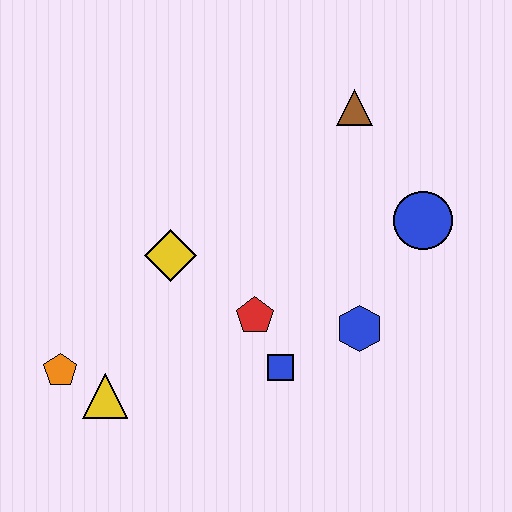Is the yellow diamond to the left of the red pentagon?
Yes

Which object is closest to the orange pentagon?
The yellow triangle is closest to the orange pentagon.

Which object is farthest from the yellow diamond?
The blue circle is farthest from the yellow diamond.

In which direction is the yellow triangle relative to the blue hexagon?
The yellow triangle is to the left of the blue hexagon.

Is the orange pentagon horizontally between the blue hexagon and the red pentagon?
No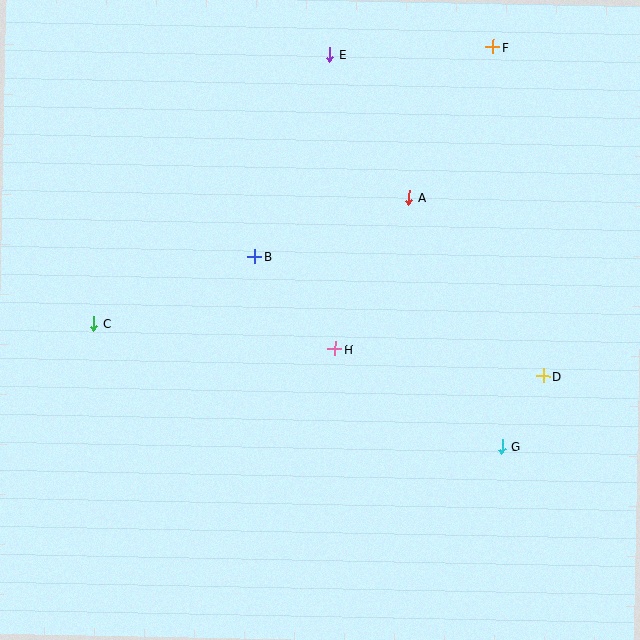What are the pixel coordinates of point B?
Point B is at (255, 256).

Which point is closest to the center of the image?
Point H at (335, 349) is closest to the center.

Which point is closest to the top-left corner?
Point E is closest to the top-left corner.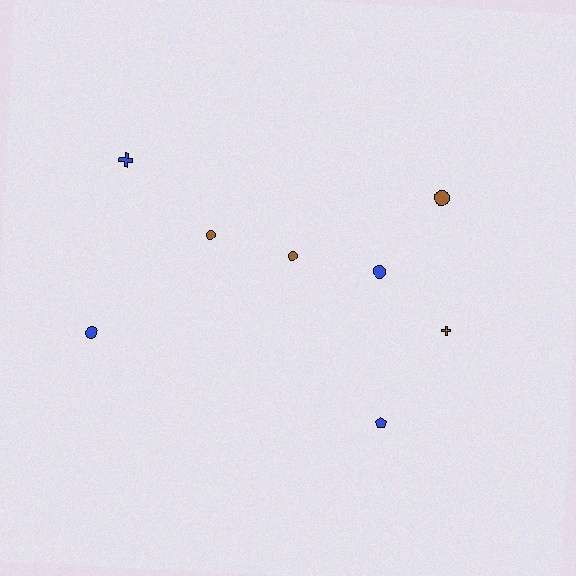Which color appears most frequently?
Blue, with 4 objects.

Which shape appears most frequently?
Circle, with 5 objects.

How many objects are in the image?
There are 8 objects.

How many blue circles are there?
There are 2 blue circles.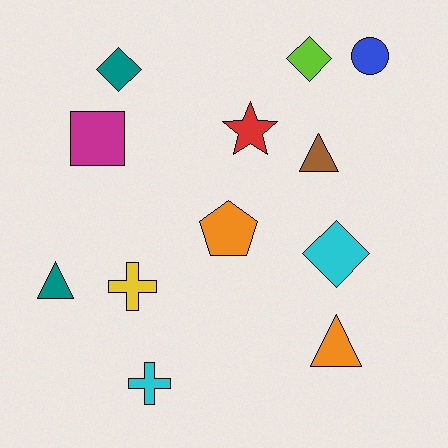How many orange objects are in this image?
There are 2 orange objects.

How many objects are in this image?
There are 12 objects.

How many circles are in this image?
There is 1 circle.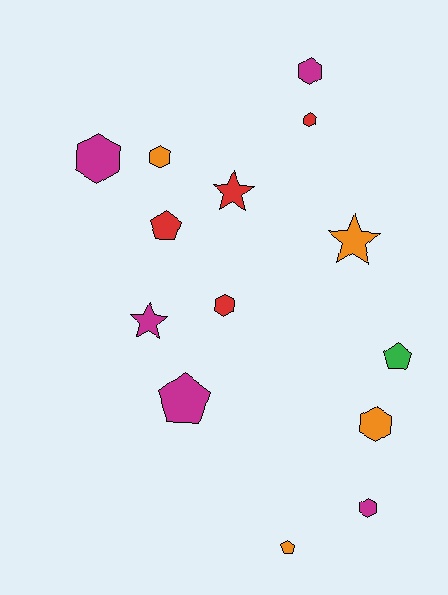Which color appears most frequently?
Magenta, with 5 objects.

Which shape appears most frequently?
Hexagon, with 7 objects.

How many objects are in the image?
There are 14 objects.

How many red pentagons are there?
There is 1 red pentagon.